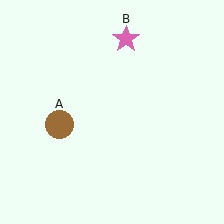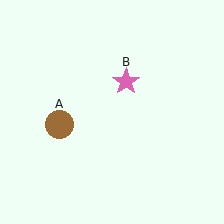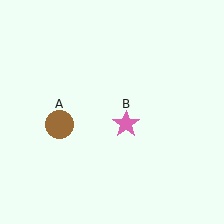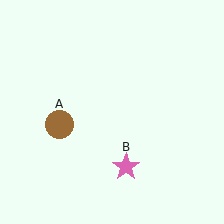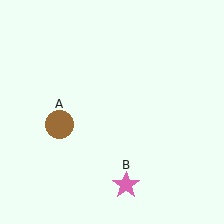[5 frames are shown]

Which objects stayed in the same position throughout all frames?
Brown circle (object A) remained stationary.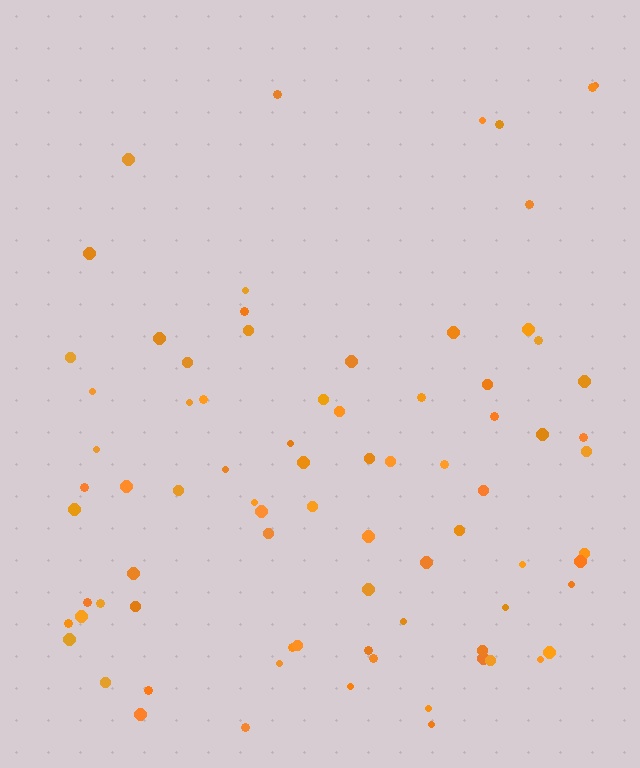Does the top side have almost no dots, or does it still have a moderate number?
Still a moderate number, just noticeably fewer than the bottom.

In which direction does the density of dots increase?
From top to bottom, with the bottom side densest.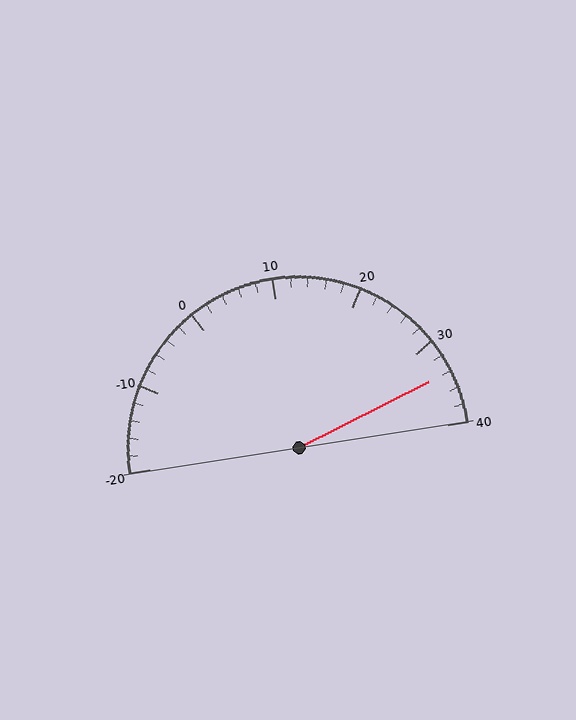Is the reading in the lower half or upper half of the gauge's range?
The reading is in the upper half of the range (-20 to 40).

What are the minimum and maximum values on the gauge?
The gauge ranges from -20 to 40.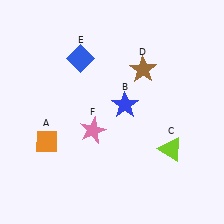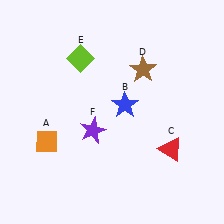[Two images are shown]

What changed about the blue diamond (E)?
In Image 1, E is blue. In Image 2, it changed to lime.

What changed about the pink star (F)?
In Image 1, F is pink. In Image 2, it changed to purple.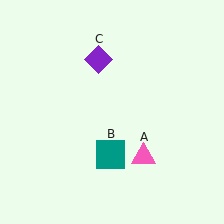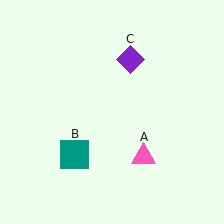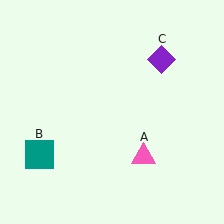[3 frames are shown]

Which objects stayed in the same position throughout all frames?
Pink triangle (object A) remained stationary.